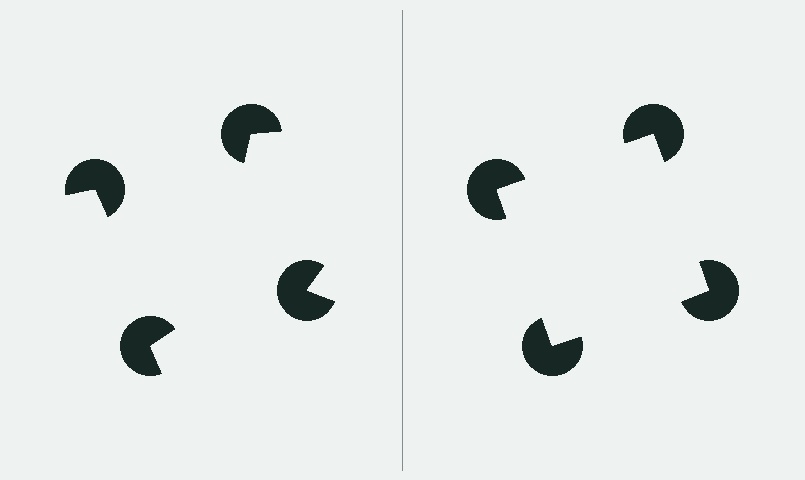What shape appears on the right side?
An illusory square.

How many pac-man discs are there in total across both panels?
8 — 4 on each side.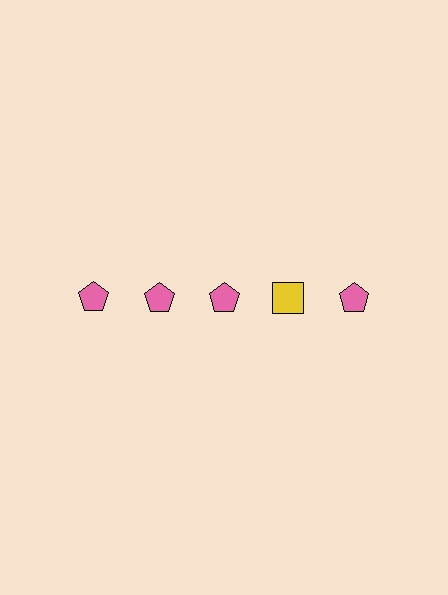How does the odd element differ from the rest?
It differs in both color (yellow instead of pink) and shape (square instead of pentagon).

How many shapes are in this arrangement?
There are 5 shapes arranged in a grid pattern.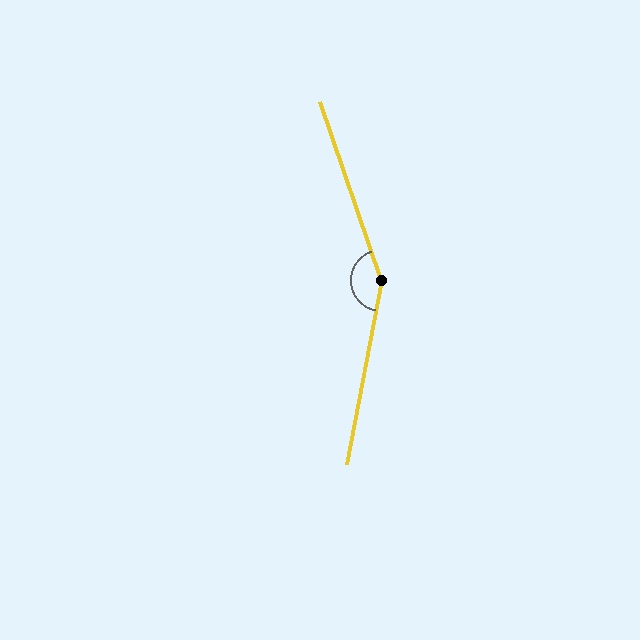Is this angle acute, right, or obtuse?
It is obtuse.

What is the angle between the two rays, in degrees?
Approximately 150 degrees.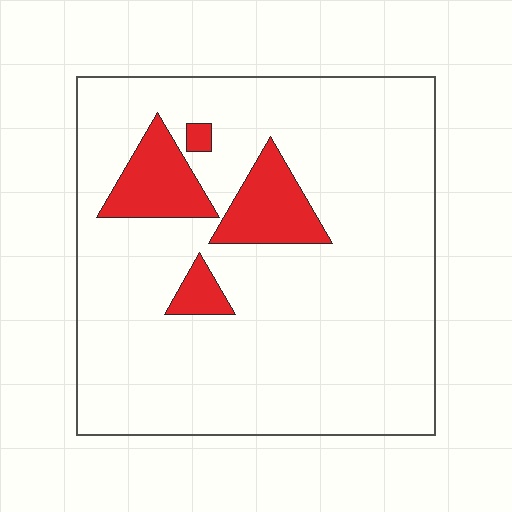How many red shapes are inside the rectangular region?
4.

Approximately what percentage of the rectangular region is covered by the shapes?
Approximately 15%.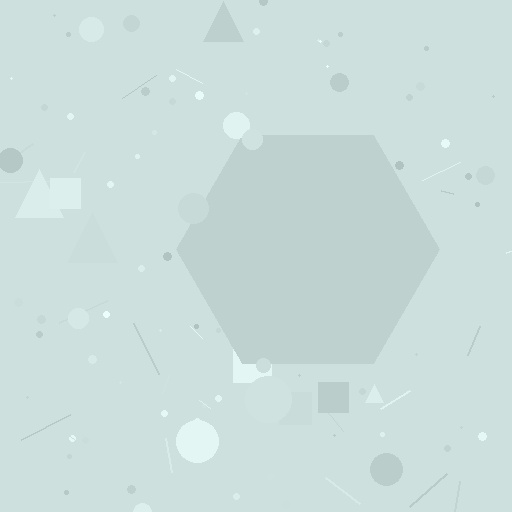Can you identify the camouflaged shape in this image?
The camouflaged shape is a hexagon.